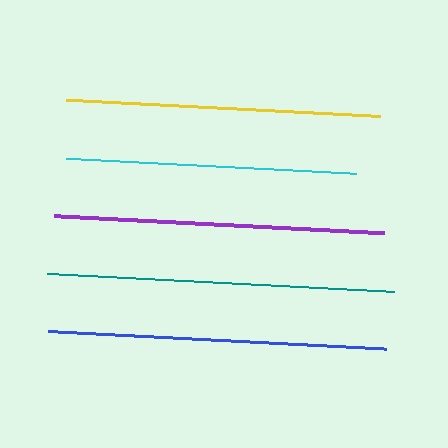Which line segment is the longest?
The teal line is the longest at approximately 347 pixels.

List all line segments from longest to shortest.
From longest to shortest: teal, blue, purple, yellow, cyan.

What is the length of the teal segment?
The teal segment is approximately 347 pixels long.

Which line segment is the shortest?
The cyan line is the shortest at approximately 290 pixels.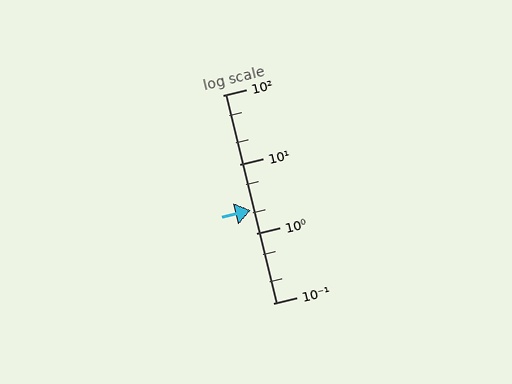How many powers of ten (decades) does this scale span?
The scale spans 3 decades, from 0.1 to 100.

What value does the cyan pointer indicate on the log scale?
The pointer indicates approximately 2.2.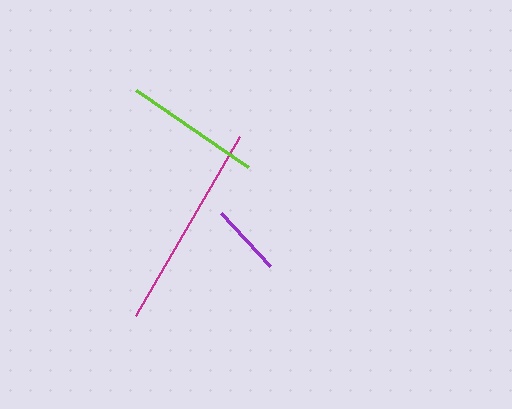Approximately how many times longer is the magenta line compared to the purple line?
The magenta line is approximately 2.9 times the length of the purple line.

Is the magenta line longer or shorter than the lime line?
The magenta line is longer than the lime line.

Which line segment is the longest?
The magenta line is the longest at approximately 207 pixels.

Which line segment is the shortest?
The purple line is the shortest at approximately 72 pixels.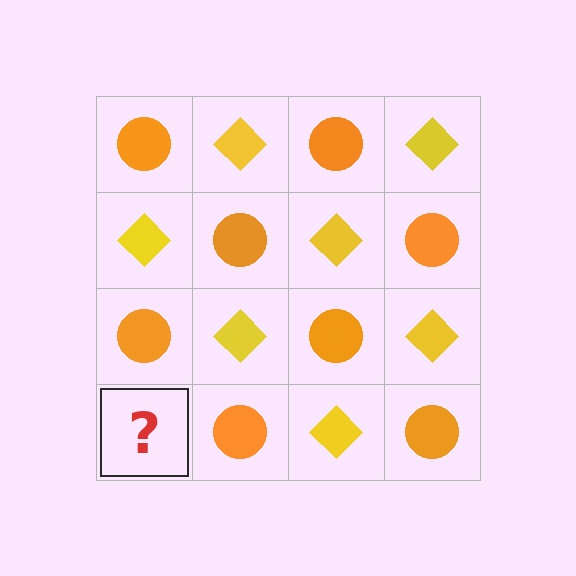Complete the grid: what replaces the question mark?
The question mark should be replaced with a yellow diamond.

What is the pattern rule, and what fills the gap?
The rule is that it alternates orange circle and yellow diamond in a checkerboard pattern. The gap should be filled with a yellow diamond.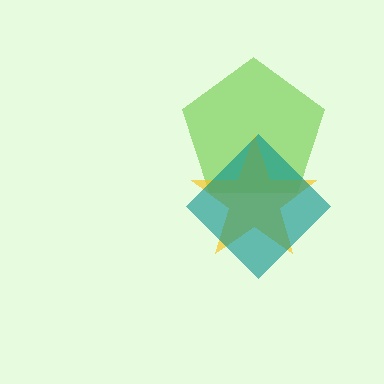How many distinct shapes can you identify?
There are 3 distinct shapes: a lime pentagon, a yellow star, a teal diamond.